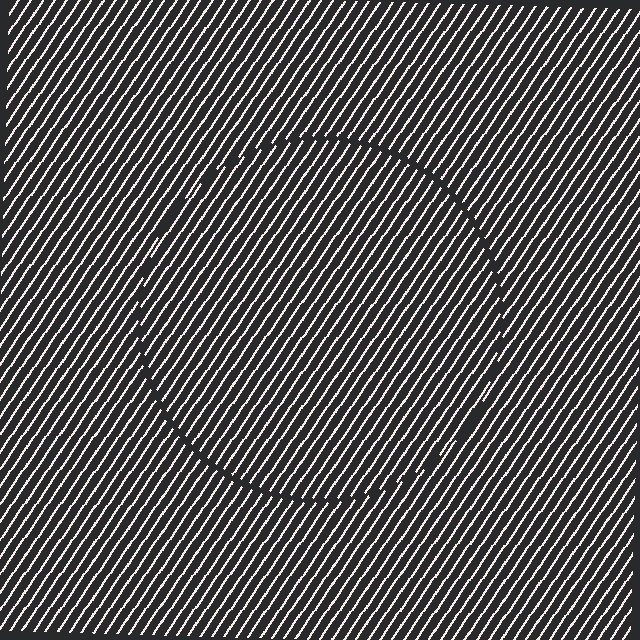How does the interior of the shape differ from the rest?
The interior of the shape contains the same grating, shifted by half a period — the contour is defined by the phase discontinuity where line-ends from the inner and outer gratings abut.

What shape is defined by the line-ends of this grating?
An illusory circle. The interior of the shape contains the same grating, shifted by half a period — the contour is defined by the phase discontinuity where line-ends from the inner and outer gratings abut.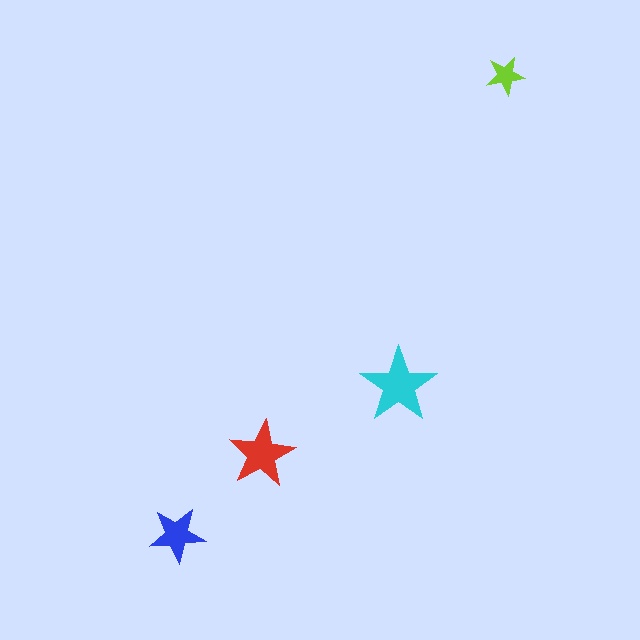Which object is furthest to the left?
The blue star is leftmost.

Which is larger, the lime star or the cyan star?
The cyan one.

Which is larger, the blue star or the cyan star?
The cyan one.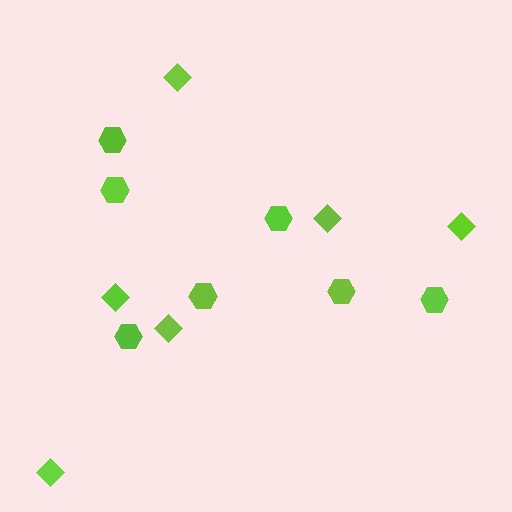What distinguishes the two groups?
There are 2 groups: one group of diamonds (6) and one group of hexagons (7).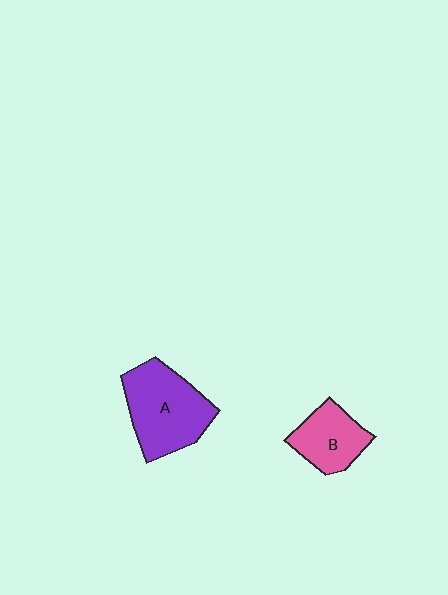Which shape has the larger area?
Shape A (purple).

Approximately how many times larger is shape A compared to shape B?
Approximately 1.6 times.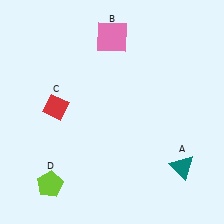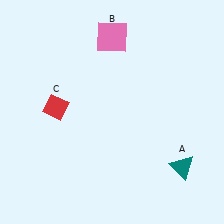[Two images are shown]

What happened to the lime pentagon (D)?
The lime pentagon (D) was removed in Image 2. It was in the bottom-left area of Image 1.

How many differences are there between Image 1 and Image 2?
There is 1 difference between the two images.